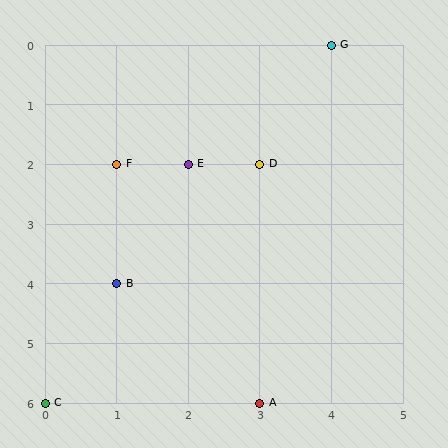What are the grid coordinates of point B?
Point B is at grid coordinates (1, 4).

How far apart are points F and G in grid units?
Points F and G are 3 columns and 2 rows apart (about 3.6 grid units diagonally).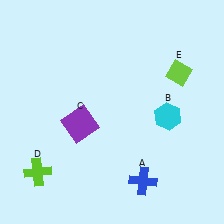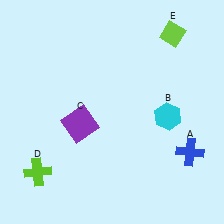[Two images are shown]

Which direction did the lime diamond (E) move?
The lime diamond (E) moved up.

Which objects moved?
The objects that moved are: the blue cross (A), the lime diamond (E).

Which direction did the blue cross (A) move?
The blue cross (A) moved right.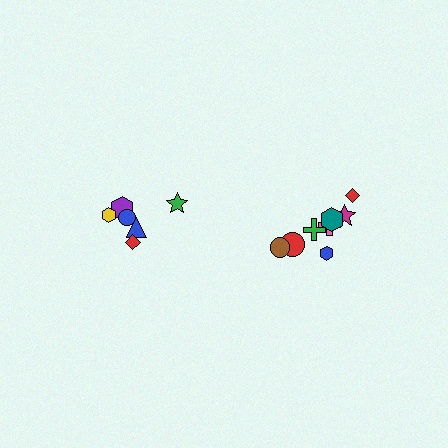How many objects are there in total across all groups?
There are 14 objects.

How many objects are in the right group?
There are 8 objects.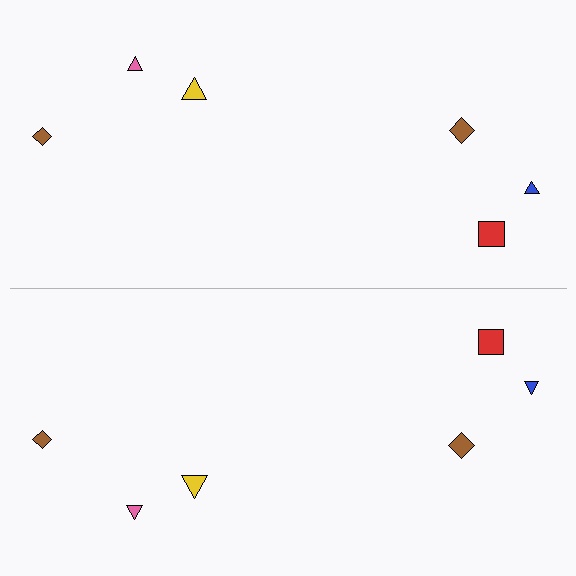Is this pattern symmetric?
Yes, this pattern has bilateral (reflection) symmetry.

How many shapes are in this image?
There are 12 shapes in this image.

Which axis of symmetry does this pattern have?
The pattern has a horizontal axis of symmetry running through the center of the image.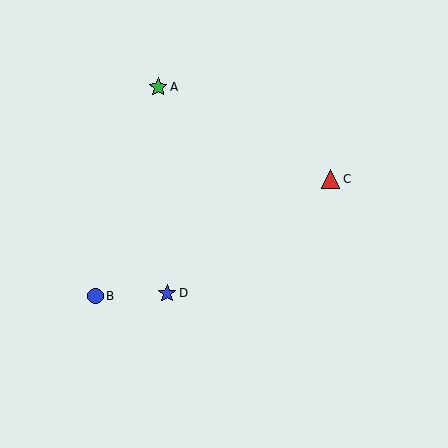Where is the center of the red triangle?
The center of the red triangle is at (331, 179).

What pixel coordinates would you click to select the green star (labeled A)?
Click at (158, 87) to select the green star A.